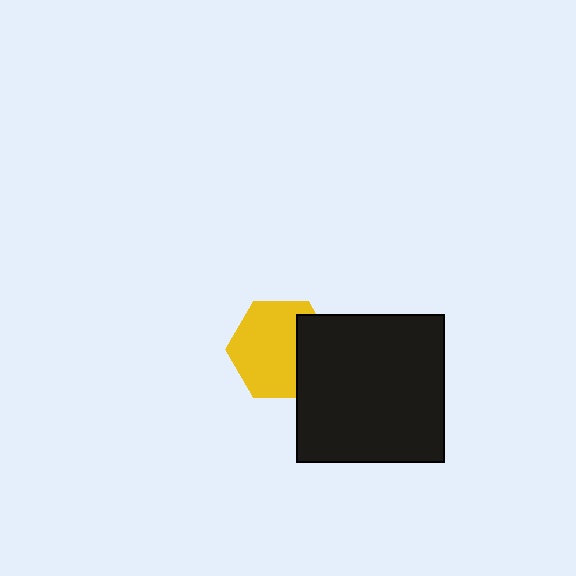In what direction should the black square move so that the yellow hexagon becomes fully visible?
The black square should move right. That is the shortest direction to clear the overlap and leave the yellow hexagon fully visible.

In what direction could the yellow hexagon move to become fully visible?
The yellow hexagon could move left. That would shift it out from behind the black square entirely.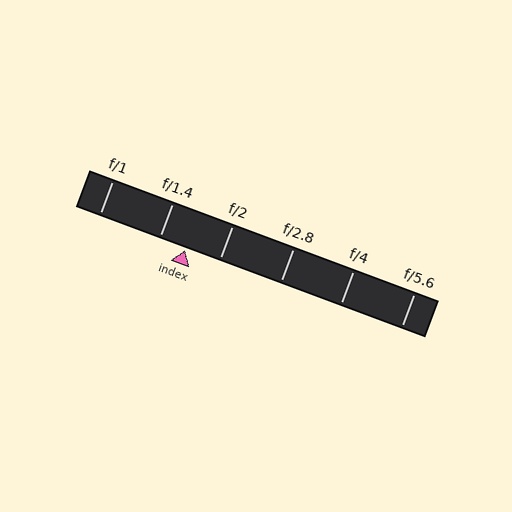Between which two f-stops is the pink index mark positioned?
The index mark is between f/1.4 and f/2.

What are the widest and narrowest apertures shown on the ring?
The widest aperture shown is f/1 and the narrowest is f/5.6.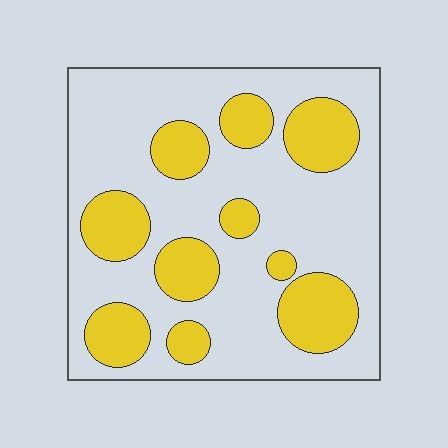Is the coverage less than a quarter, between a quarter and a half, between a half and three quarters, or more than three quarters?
Between a quarter and a half.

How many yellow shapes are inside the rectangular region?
10.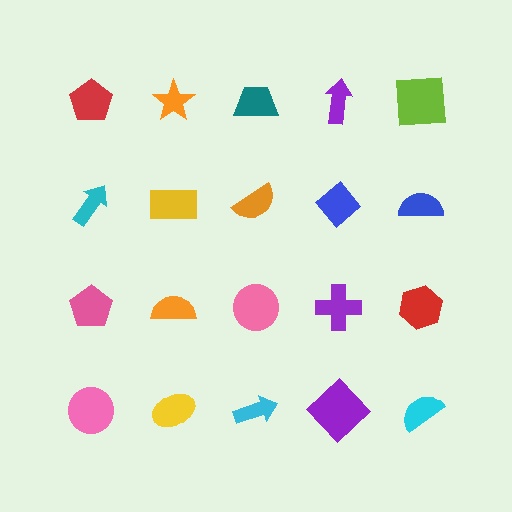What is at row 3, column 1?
A pink pentagon.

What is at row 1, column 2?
An orange star.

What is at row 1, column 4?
A purple arrow.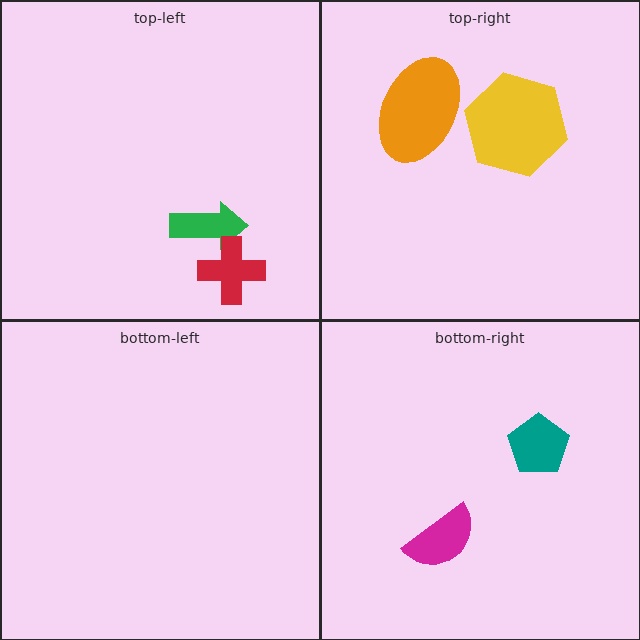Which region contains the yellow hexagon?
The top-right region.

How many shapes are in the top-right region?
2.